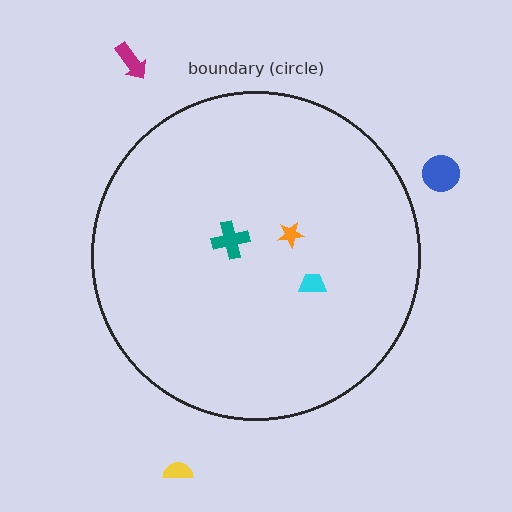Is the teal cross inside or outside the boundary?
Inside.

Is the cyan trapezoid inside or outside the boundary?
Inside.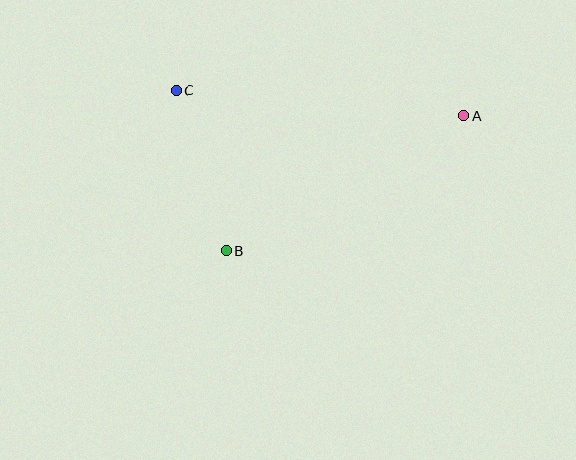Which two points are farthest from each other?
Points A and C are farthest from each other.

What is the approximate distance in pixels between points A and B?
The distance between A and B is approximately 273 pixels.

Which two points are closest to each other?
Points B and C are closest to each other.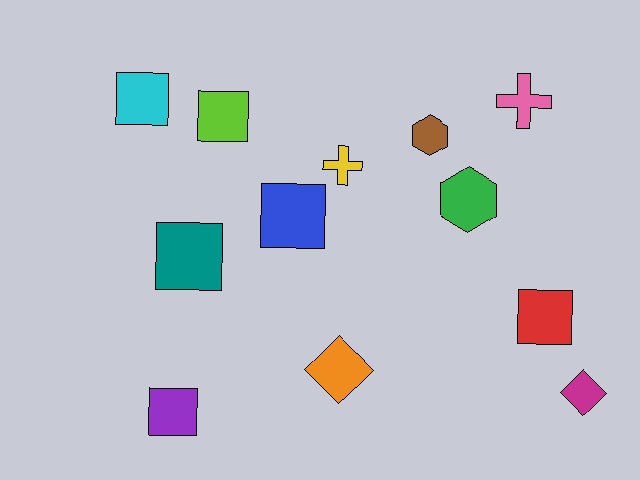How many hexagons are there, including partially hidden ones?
There are 2 hexagons.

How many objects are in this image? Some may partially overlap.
There are 12 objects.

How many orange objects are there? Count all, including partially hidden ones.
There is 1 orange object.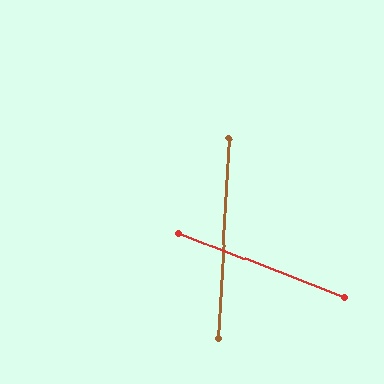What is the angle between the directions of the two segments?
Approximately 72 degrees.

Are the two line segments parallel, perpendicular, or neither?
Neither parallel nor perpendicular — they differ by about 72°.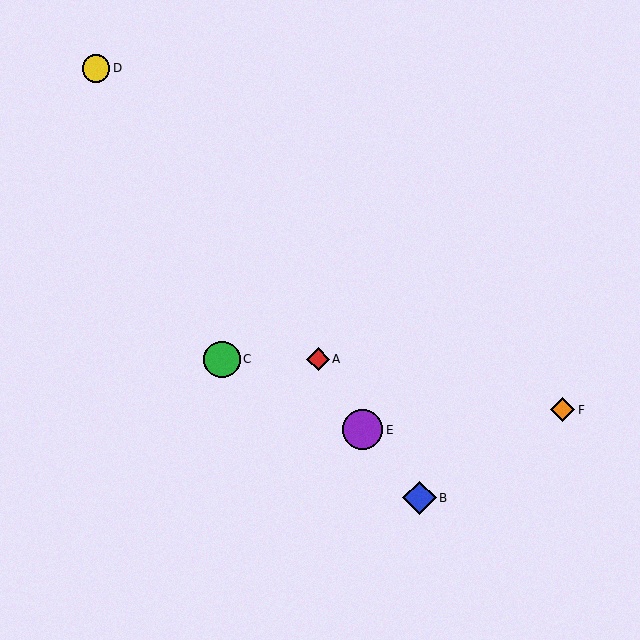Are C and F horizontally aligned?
No, C is at y≈359 and F is at y≈410.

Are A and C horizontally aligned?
Yes, both are at y≈359.